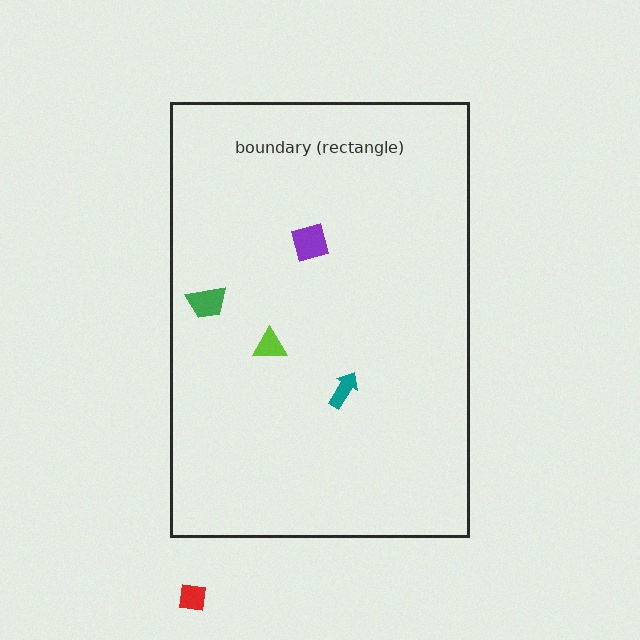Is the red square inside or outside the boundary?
Outside.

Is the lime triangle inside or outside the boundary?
Inside.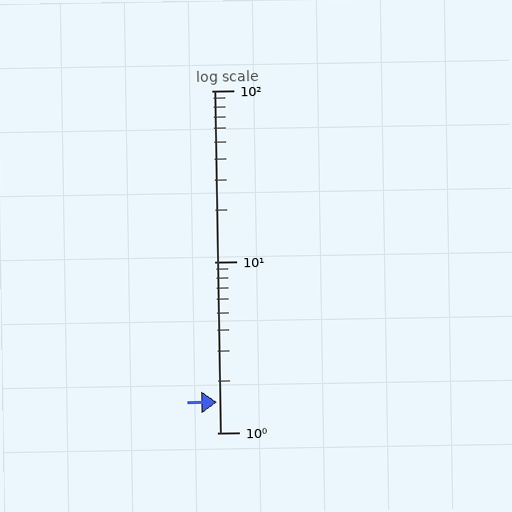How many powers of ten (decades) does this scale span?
The scale spans 2 decades, from 1 to 100.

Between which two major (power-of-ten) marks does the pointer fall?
The pointer is between 1 and 10.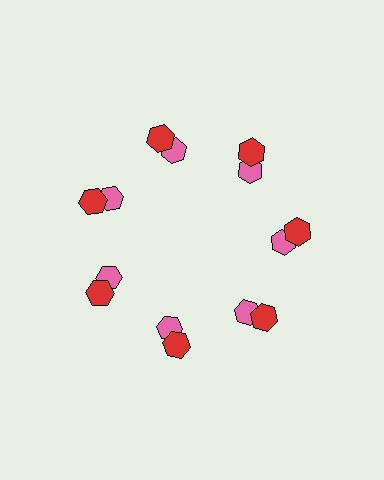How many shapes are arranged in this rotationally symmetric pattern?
There are 14 shapes, arranged in 7 groups of 2.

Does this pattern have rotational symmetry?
Yes, this pattern has 7-fold rotational symmetry. It looks the same after rotating 51 degrees around the center.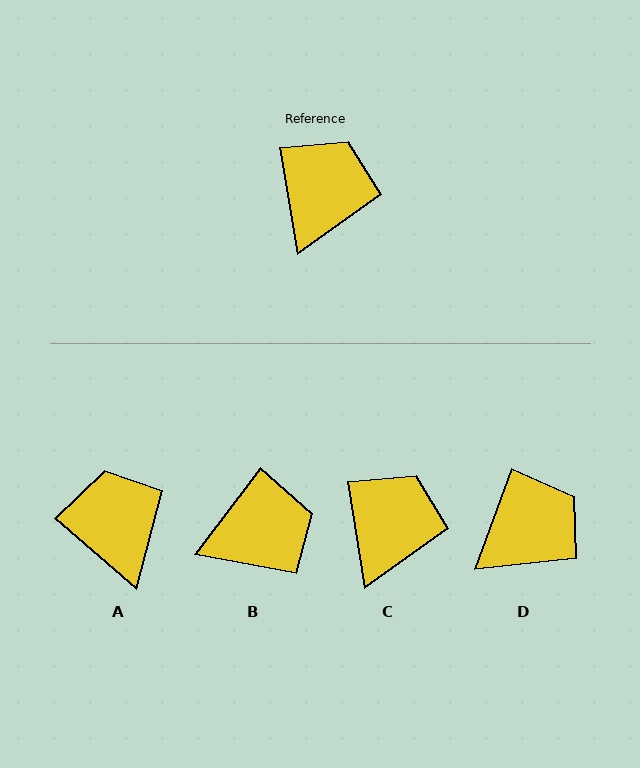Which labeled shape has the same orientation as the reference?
C.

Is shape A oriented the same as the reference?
No, it is off by about 40 degrees.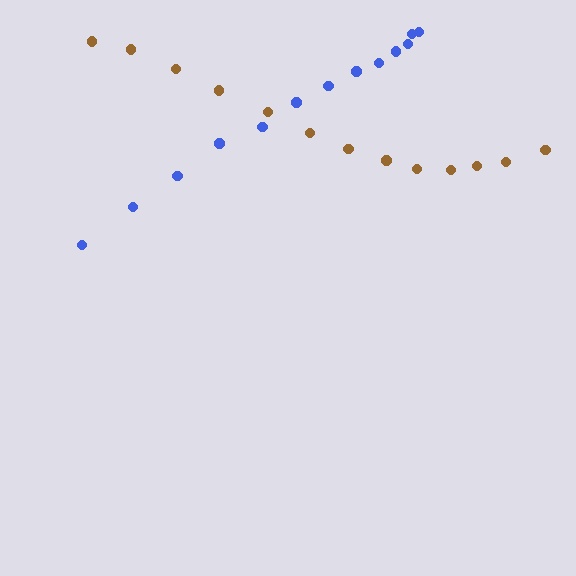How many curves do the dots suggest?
There are 2 distinct paths.